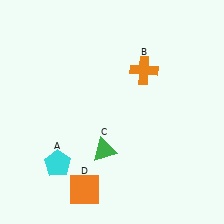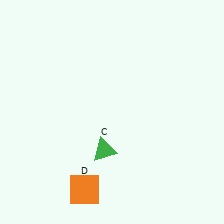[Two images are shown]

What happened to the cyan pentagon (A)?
The cyan pentagon (A) was removed in Image 2. It was in the bottom-left area of Image 1.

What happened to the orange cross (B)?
The orange cross (B) was removed in Image 2. It was in the top-right area of Image 1.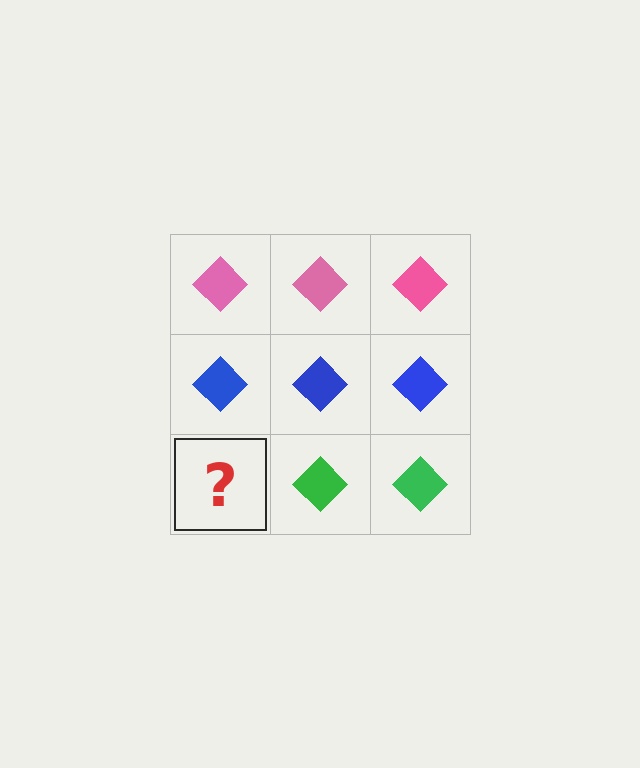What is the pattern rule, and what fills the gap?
The rule is that each row has a consistent color. The gap should be filled with a green diamond.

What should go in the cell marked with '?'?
The missing cell should contain a green diamond.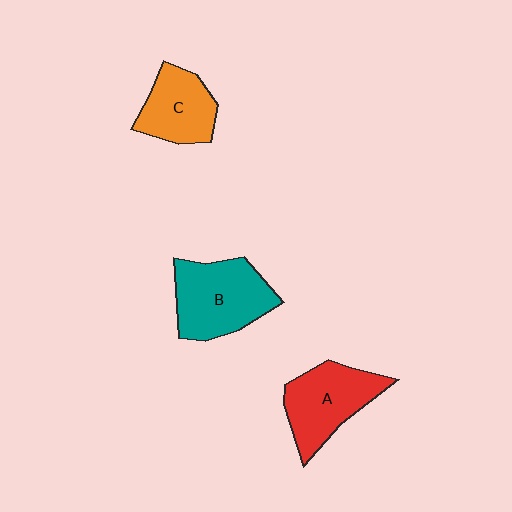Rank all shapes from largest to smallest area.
From largest to smallest: B (teal), A (red), C (orange).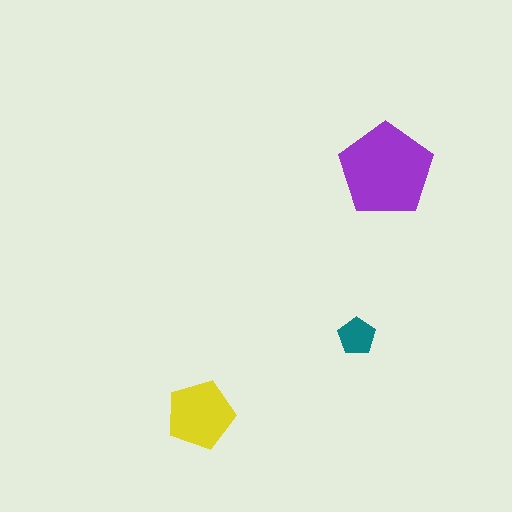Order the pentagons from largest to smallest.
the purple one, the yellow one, the teal one.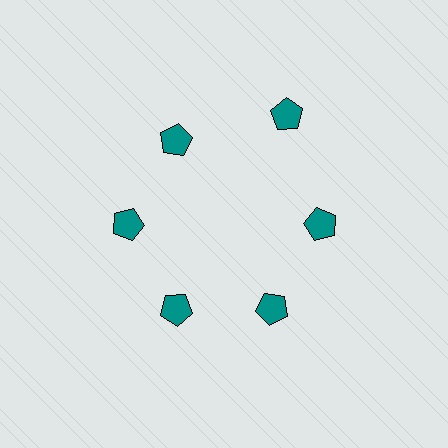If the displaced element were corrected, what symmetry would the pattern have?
It would have 6-fold rotational symmetry — the pattern would map onto itself every 60 degrees.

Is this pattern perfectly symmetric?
No. The 6 teal pentagons are arranged in a ring, but one element near the 1 o'clock position is pushed outward from the center, breaking the 6-fold rotational symmetry.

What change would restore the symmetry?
The symmetry would be restored by moving it inward, back onto the ring so that all 6 pentagons sit at equal angles and equal distance from the center.